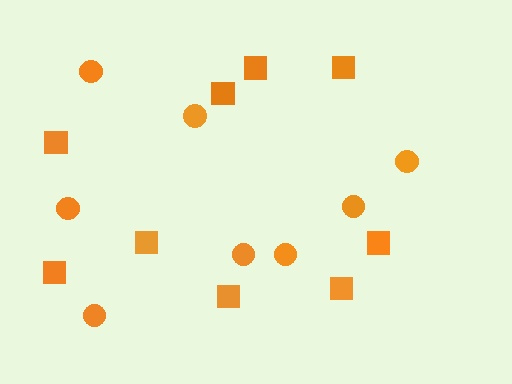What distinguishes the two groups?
There are 2 groups: one group of squares (9) and one group of circles (8).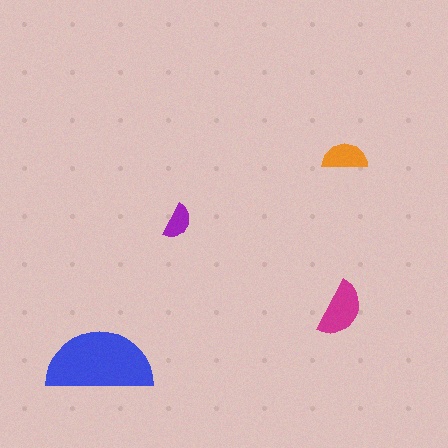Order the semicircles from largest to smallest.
the blue one, the magenta one, the orange one, the purple one.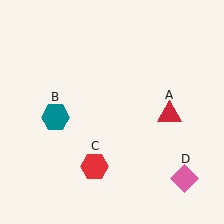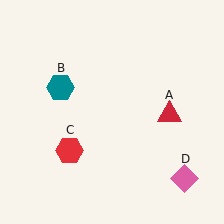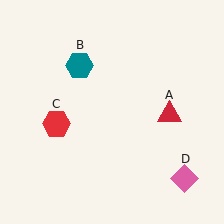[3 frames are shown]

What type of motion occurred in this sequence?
The teal hexagon (object B), red hexagon (object C) rotated clockwise around the center of the scene.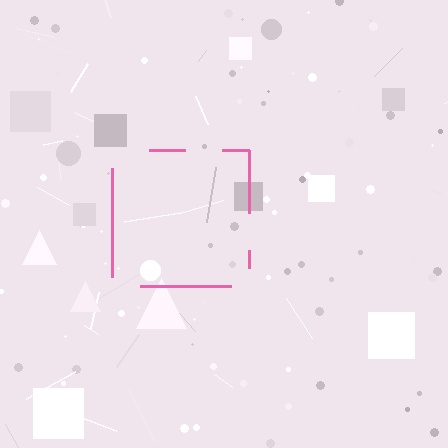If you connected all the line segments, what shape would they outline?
They would outline a square.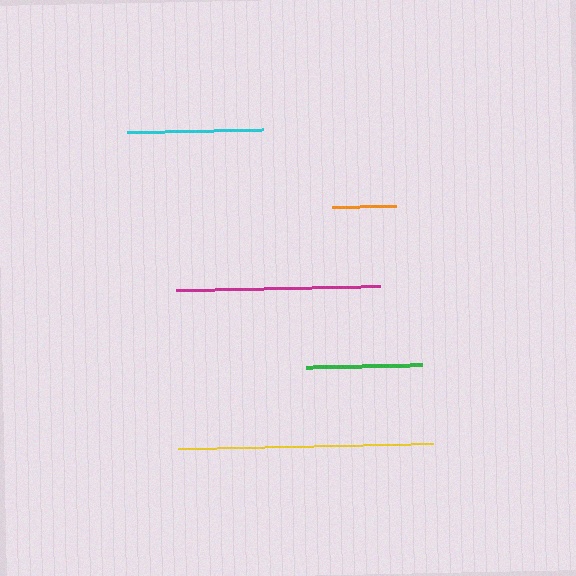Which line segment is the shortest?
The orange line is the shortest at approximately 65 pixels.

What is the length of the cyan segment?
The cyan segment is approximately 137 pixels long.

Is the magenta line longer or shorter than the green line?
The magenta line is longer than the green line.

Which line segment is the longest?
The yellow line is the longest at approximately 255 pixels.